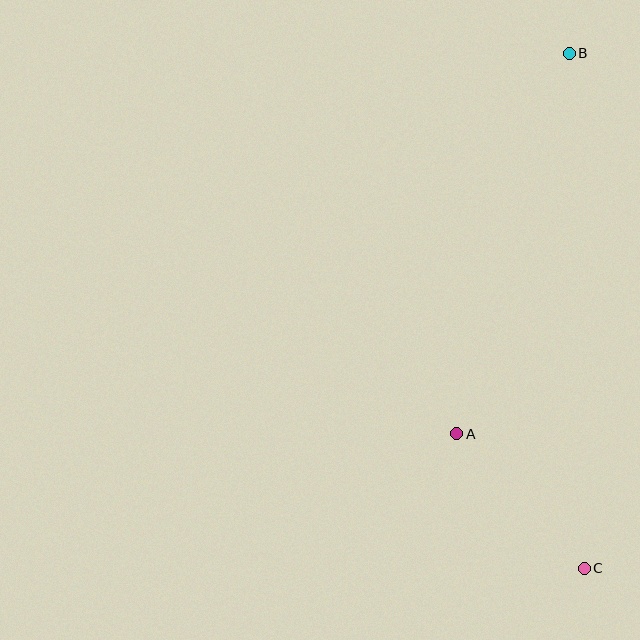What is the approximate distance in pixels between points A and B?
The distance between A and B is approximately 397 pixels.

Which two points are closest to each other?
Points A and C are closest to each other.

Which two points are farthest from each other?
Points B and C are farthest from each other.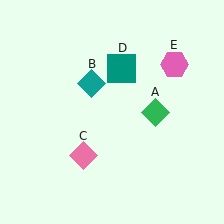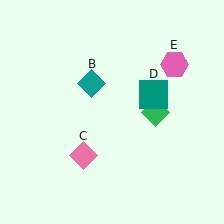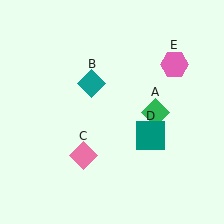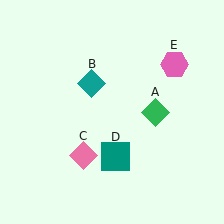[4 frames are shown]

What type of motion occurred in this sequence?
The teal square (object D) rotated clockwise around the center of the scene.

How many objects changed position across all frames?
1 object changed position: teal square (object D).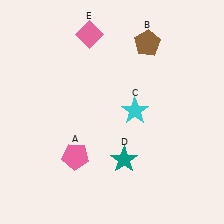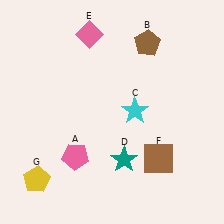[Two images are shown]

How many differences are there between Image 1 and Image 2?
There are 2 differences between the two images.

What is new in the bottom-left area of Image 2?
A yellow pentagon (G) was added in the bottom-left area of Image 2.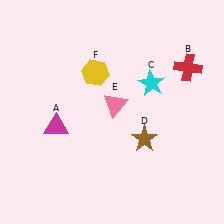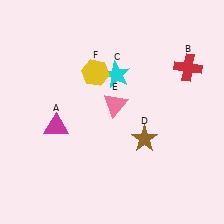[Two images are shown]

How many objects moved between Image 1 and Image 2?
1 object moved between the two images.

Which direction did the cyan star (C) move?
The cyan star (C) moved left.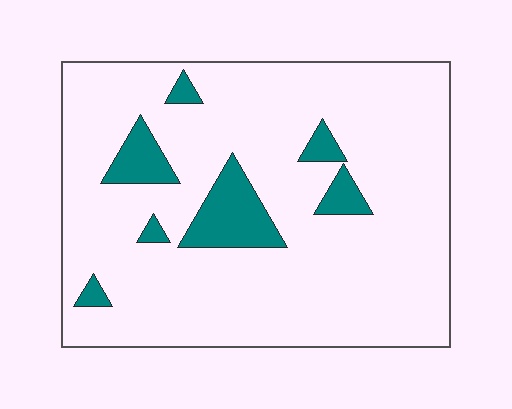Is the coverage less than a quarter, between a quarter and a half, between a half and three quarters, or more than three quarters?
Less than a quarter.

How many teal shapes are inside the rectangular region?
7.